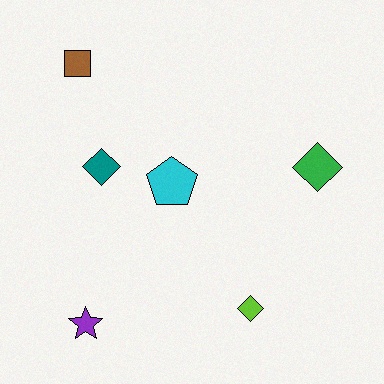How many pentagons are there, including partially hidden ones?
There is 1 pentagon.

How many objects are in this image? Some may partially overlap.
There are 6 objects.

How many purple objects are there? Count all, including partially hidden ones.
There is 1 purple object.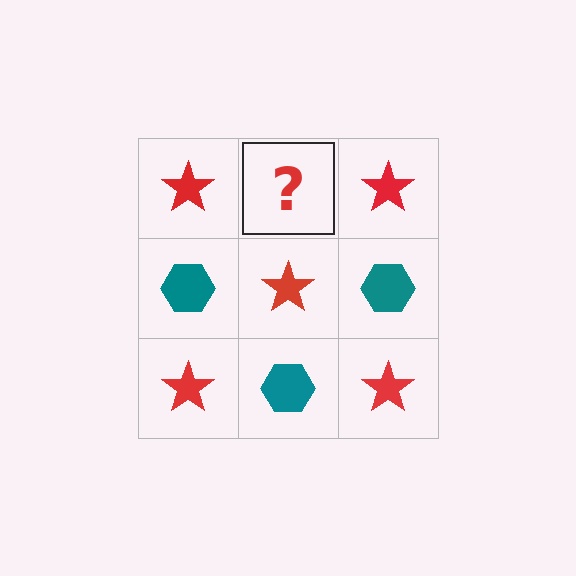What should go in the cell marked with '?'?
The missing cell should contain a teal hexagon.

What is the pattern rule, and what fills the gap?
The rule is that it alternates red star and teal hexagon in a checkerboard pattern. The gap should be filled with a teal hexagon.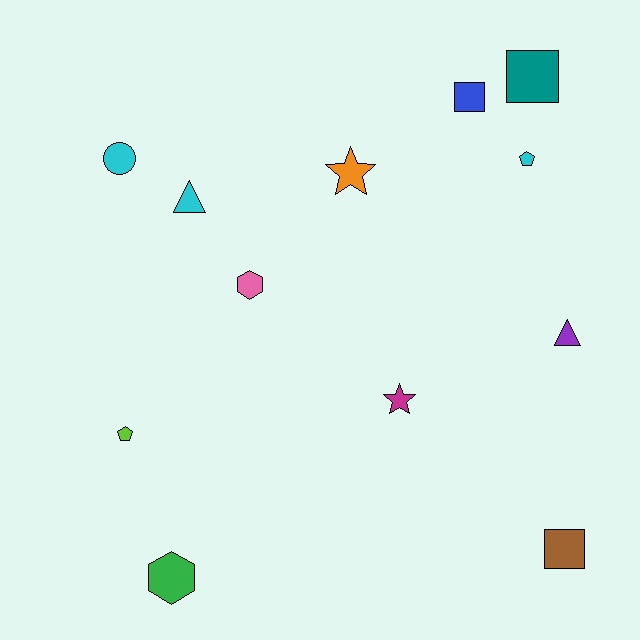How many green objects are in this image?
There is 1 green object.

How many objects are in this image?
There are 12 objects.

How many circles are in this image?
There is 1 circle.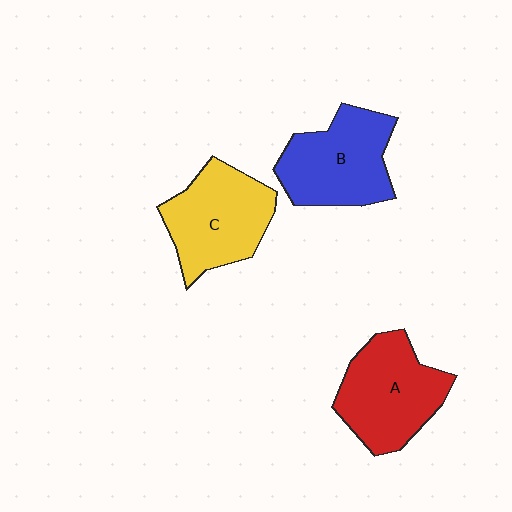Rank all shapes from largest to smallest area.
From largest to smallest: A (red), B (blue), C (yellow).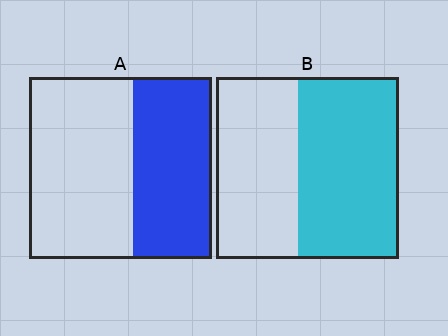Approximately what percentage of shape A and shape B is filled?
A is approximately 45% and B is approximately 55%.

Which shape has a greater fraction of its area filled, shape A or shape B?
Shape B.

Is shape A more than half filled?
No.